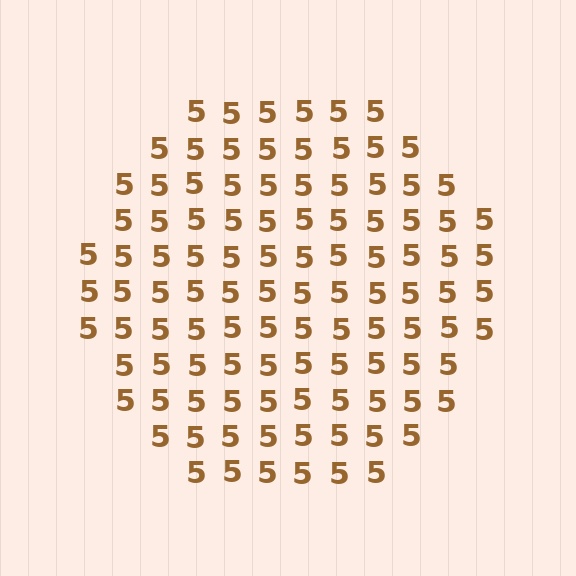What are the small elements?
The small elements are digit 5's.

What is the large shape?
The large shape is a circle.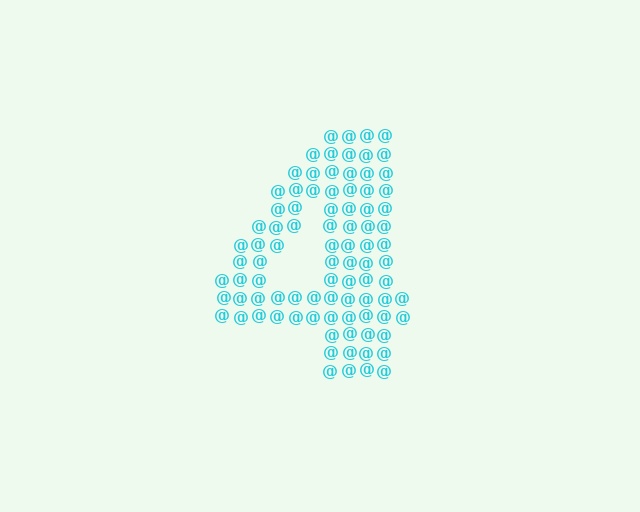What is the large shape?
The large shape is the digit 4.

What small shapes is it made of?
It is made of small at signs.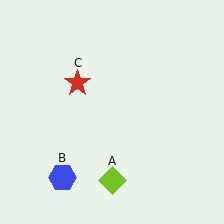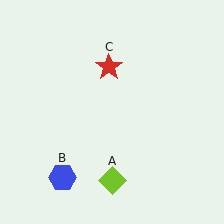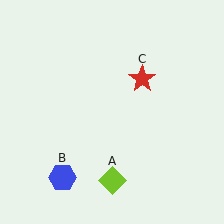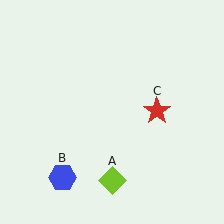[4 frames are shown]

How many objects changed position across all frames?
1 object changed position: red star (object C).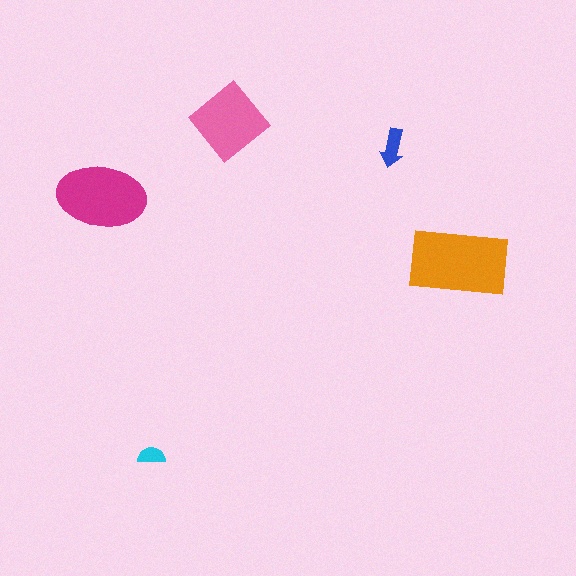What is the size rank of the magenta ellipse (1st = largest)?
2nd.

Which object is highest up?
The pink diamond is topmost.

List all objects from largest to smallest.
The orange rectangle, the magenta ellipse, the pink diamond, the blue arrow, the cyan semicircle.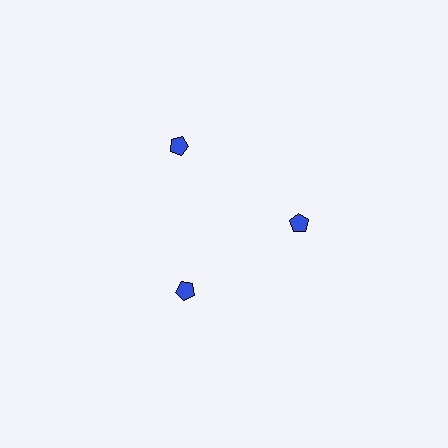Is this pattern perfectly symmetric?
No. The 3 blue pentagons are arranged in a ring, but one element near the 11 o'clock position is pushed outward from the center, breaking the 3-fold rotational symmetry.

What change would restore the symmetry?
The symmetry would be restored by moving it inward, back onto the ring so that all 3 pentagons sit at equal angles and equal distance from the center.